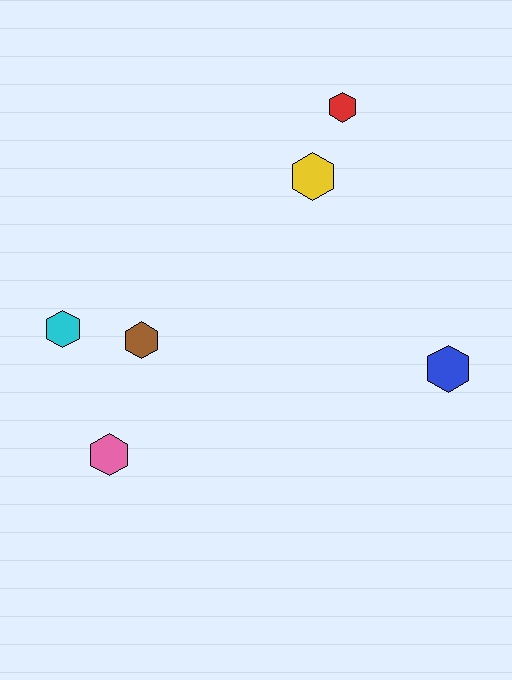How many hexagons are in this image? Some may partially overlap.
There are 6 hexagons.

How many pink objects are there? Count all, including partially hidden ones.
There is 1 pink object.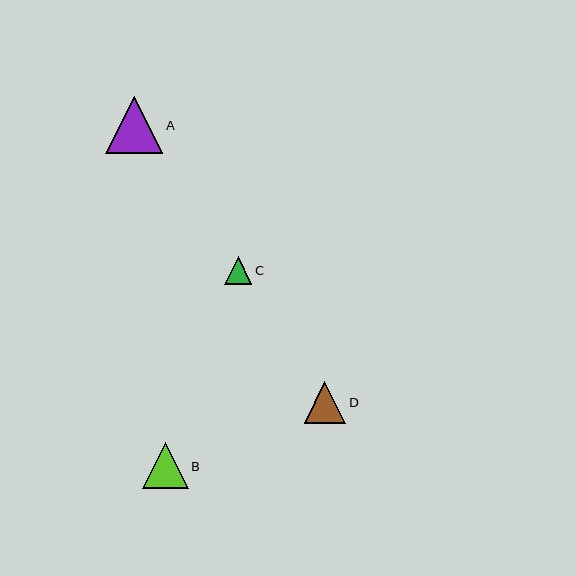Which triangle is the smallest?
Triangle C is the smallest with a size of approximately 28 pixels.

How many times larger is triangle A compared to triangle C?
Triangle A is approximately 2.1 times the size of triangle C.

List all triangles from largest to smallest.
From largest to smallest: A, B, D, C.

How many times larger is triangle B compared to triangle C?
Triangle B is approximately 1.7 times the size of triangle C.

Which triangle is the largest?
Triangle A is the largest with a size of approximately 58 pixels.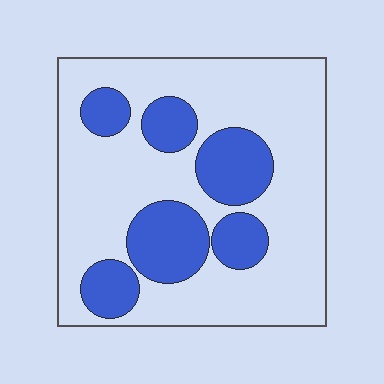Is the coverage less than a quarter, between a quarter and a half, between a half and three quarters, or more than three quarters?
Between a quarter and a half.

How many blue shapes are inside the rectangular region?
6.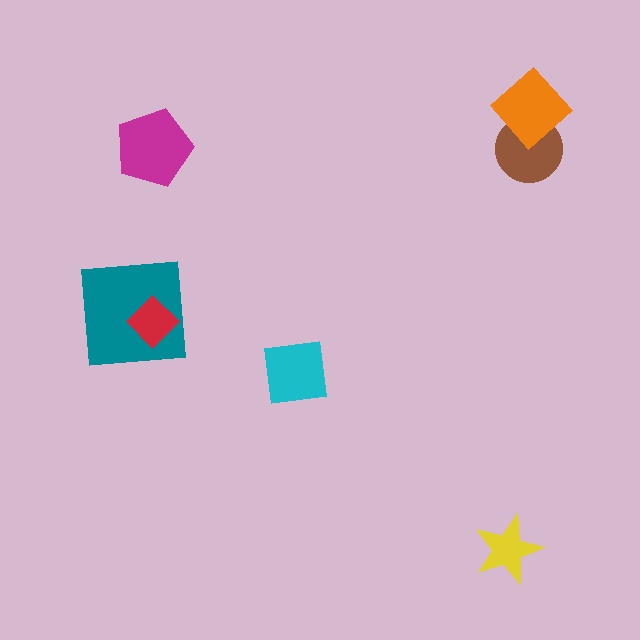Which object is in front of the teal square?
The red diamond is in front of the teal square.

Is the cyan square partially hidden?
No, no other shape covers it.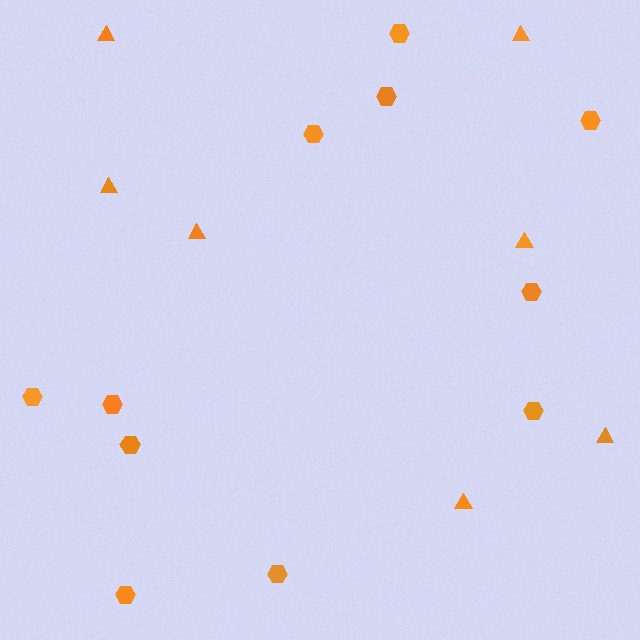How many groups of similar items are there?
There are 2 groups: one group of hexagons (11) and one group of triangles (7).